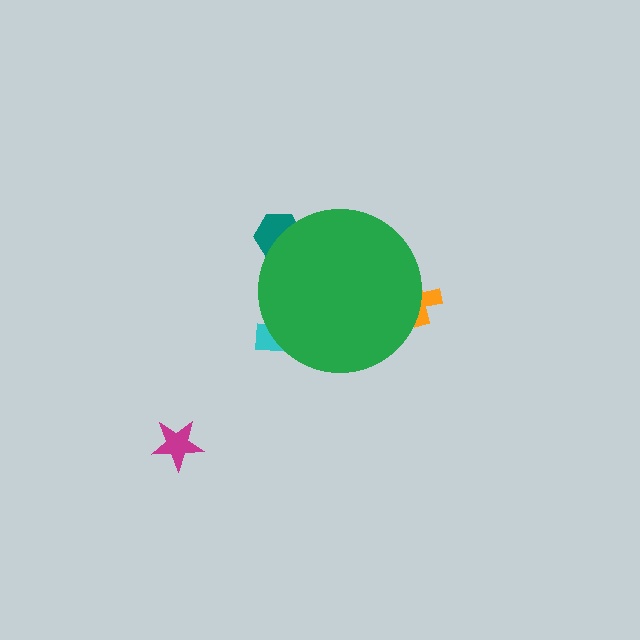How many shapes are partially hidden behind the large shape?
3 shapes are partially hidden.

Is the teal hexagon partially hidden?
Yes, the teal hexagon is partially hidden behind the green circle.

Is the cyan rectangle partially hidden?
Yes, the cyan rectangle is partially hidden behind the green circle.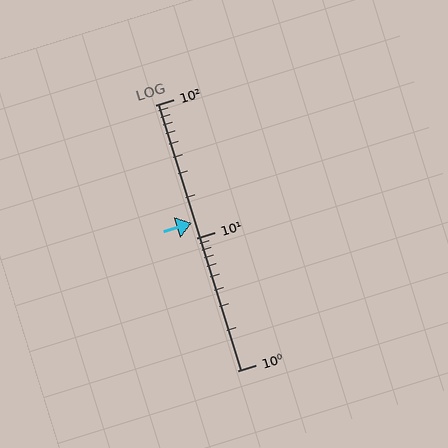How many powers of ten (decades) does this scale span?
The scale spans 2 decades, from 1 to 100.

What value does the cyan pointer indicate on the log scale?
The pointer indicates approximately 13.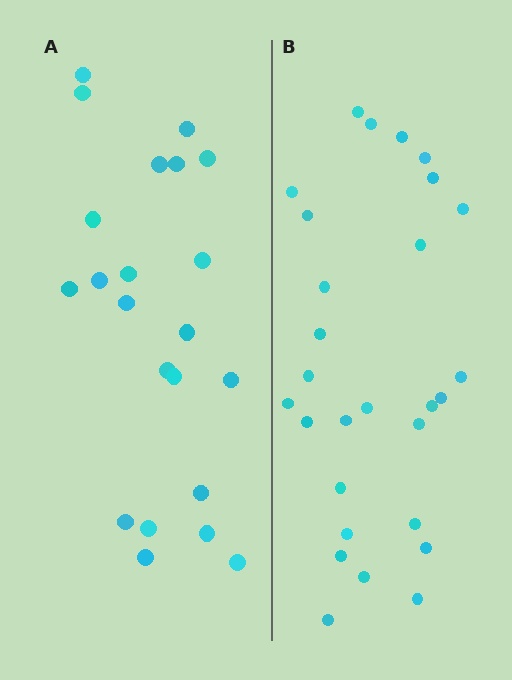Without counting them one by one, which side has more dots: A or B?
Region B (the right region) has more dots.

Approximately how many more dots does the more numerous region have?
Region B has about 6 more dots than region A.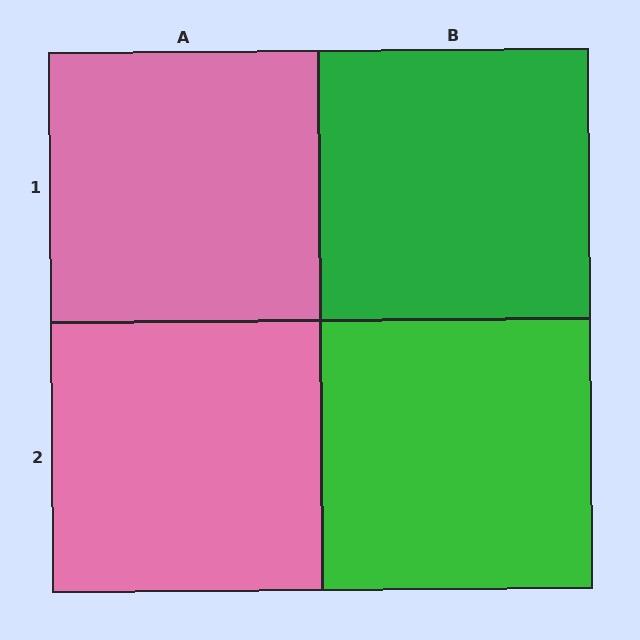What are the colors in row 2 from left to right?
Pink, green.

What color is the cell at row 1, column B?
Green.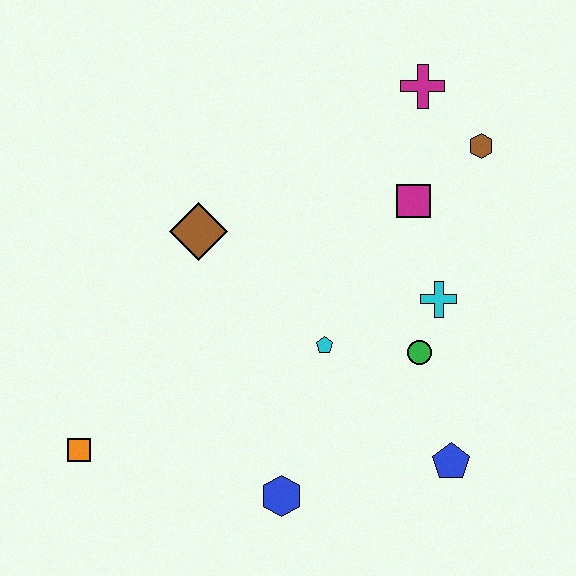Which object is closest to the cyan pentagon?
The green circle is closest to the cyan pentagon.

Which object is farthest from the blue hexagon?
The magenta cross is farthest from the blue hexagon.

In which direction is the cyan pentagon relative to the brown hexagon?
The cyan pentagon is below the brown hexagon.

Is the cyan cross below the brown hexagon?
Yes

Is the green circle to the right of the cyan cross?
No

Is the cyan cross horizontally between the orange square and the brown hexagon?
Yes